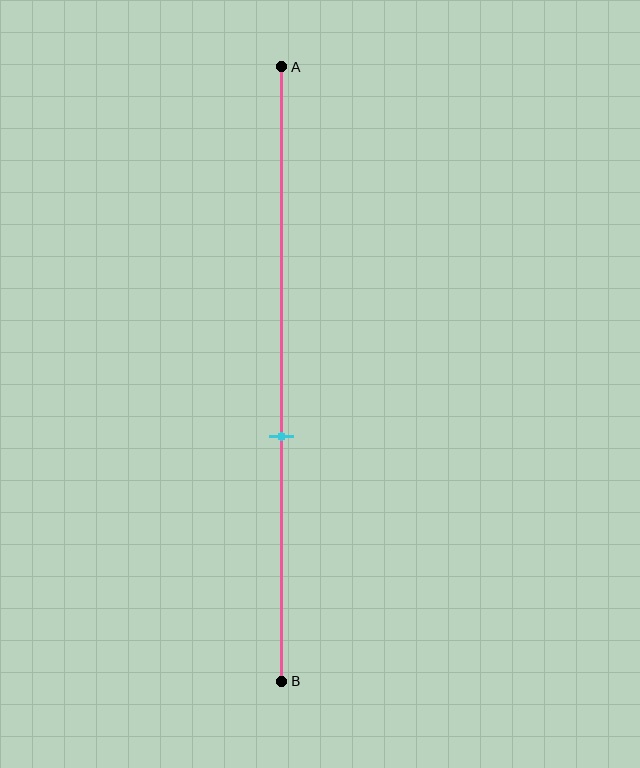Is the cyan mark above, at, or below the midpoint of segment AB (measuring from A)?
The cyan mark is below the midpoint of segment AB.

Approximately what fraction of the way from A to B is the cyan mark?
The cyan mark is approximately 60% of the way from A to B.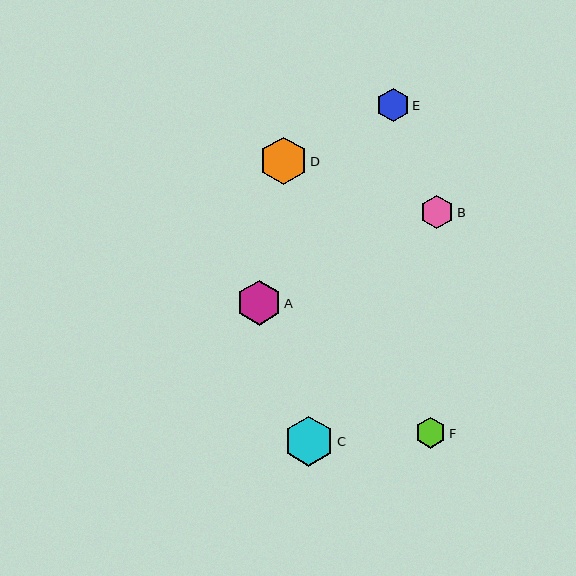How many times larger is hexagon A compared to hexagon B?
Hexagon A is approximately 1.3 times the size of hexagon B.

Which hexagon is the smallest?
Hexagon F is the smallest with a size of approximately 31 pixels.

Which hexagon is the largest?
Hexagon C is the largest with a size of approximately 50 pixels.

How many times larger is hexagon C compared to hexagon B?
Hexagon C is approximately 1.5 times the size of hexagon B.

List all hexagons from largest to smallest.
From largest to smallest: C, D, A, B, E, F.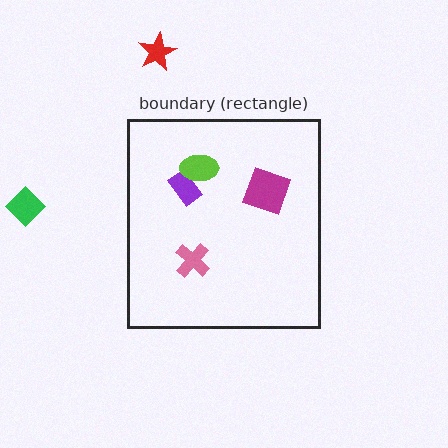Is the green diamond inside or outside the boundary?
Outside.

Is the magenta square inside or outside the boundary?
Inside.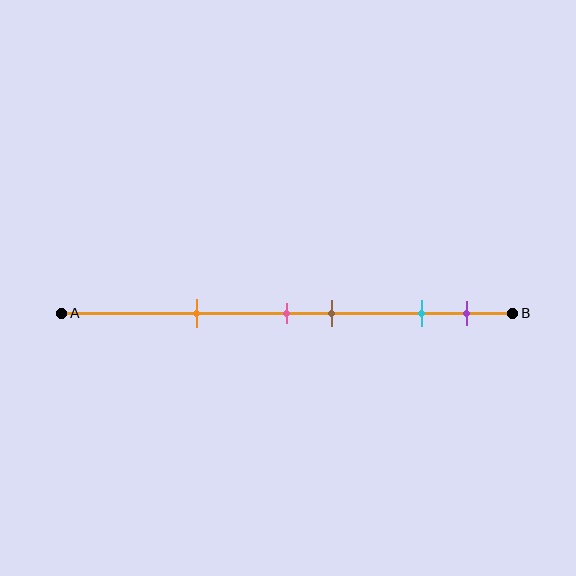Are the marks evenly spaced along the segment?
No, the marks are not evenly spaced.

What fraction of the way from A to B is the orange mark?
The orange mark is approximately 30% (0.3) of the way from A to B.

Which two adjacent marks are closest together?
The pink and brown marks are the closest adjacent pair.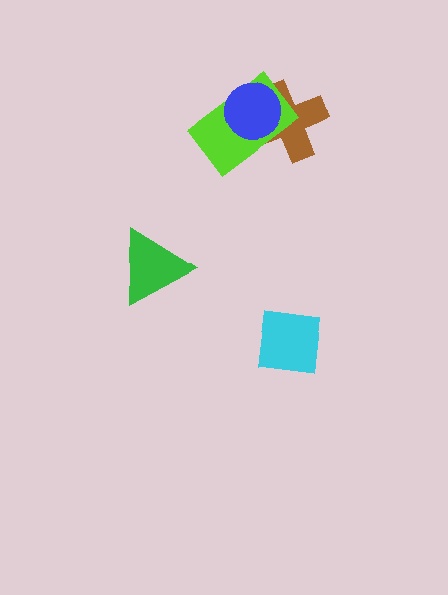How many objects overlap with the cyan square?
0 objects overlap with the cyan square.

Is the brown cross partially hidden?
Yes, it is partially covered by another shape.